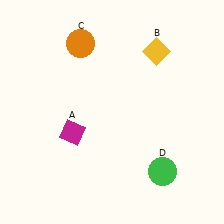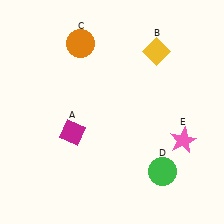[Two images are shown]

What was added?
A pink star (E) was added in Image 2.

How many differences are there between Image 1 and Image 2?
There is 1 difference between the two images.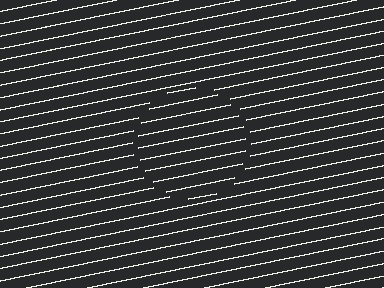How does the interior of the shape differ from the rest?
The interior of the shape contains the same grating, shifted by half a period — the contour is defined by the phase discontinuity where line-ends from the inner and outer gratings abut.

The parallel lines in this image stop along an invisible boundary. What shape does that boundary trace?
An illusory circle. The interior of the shape contains the same grating, shifted by half a period — the contour is defined by the phase discontinuity where line-ends from the inner and outer gratings abut.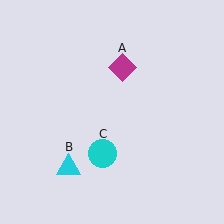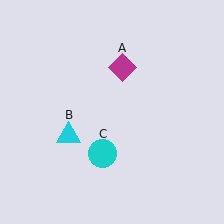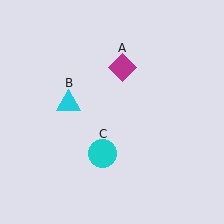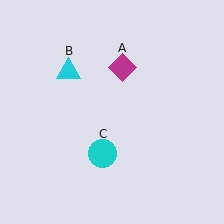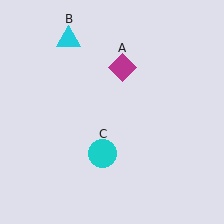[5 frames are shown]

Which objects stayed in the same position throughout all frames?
Magenta diamond (object A) and cyan circle (object C) remained stationary.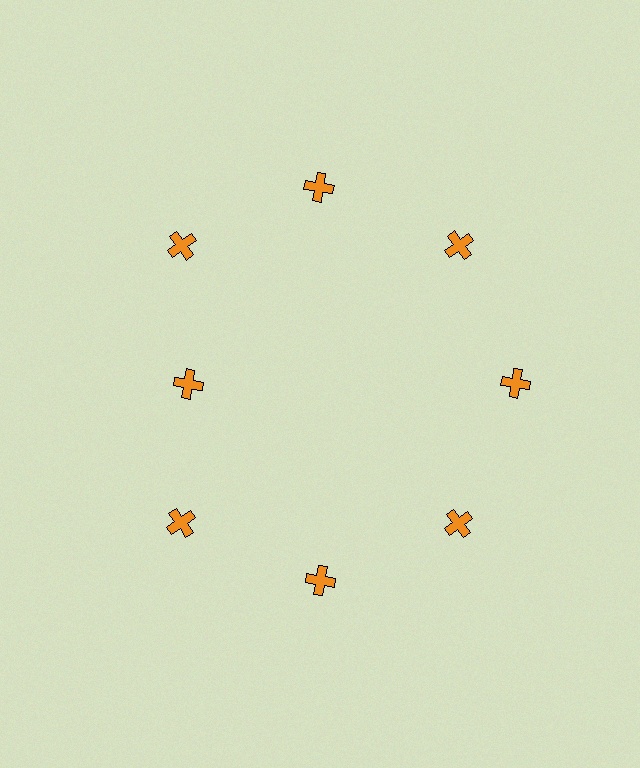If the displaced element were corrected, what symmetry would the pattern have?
It would have 8-fold rotational symmetry — the pattern would map onto itself every 45 degrees.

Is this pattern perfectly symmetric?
No. The 8 orange crosses are arranged in a ring, but one element near the 9 o'clock position is pulled inward toward the center, breaking the 8-fold rotational symmetry.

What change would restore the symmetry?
The symmetry would be restored by moving it outward, back onto the ring so that all 8 crosses sit at equal angles and equal distance from the center.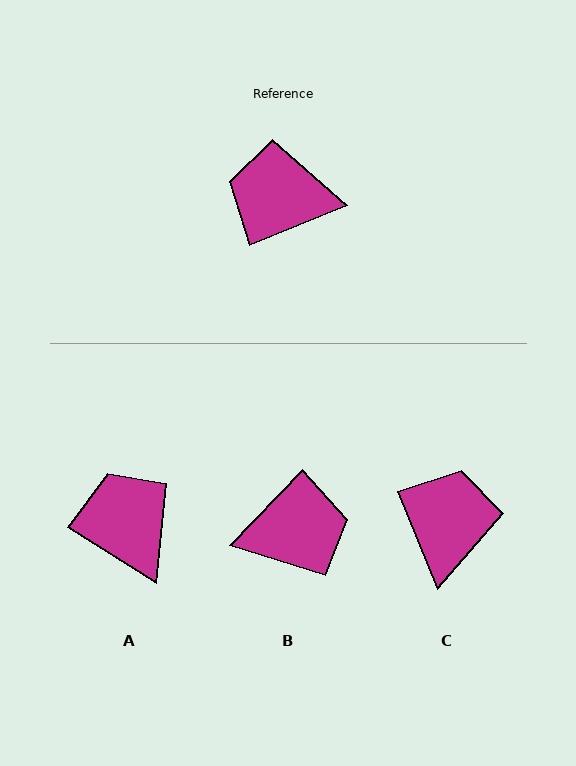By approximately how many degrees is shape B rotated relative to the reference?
Approximately 156 degrees clockwise.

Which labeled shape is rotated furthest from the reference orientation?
B, about 156 degrees away.